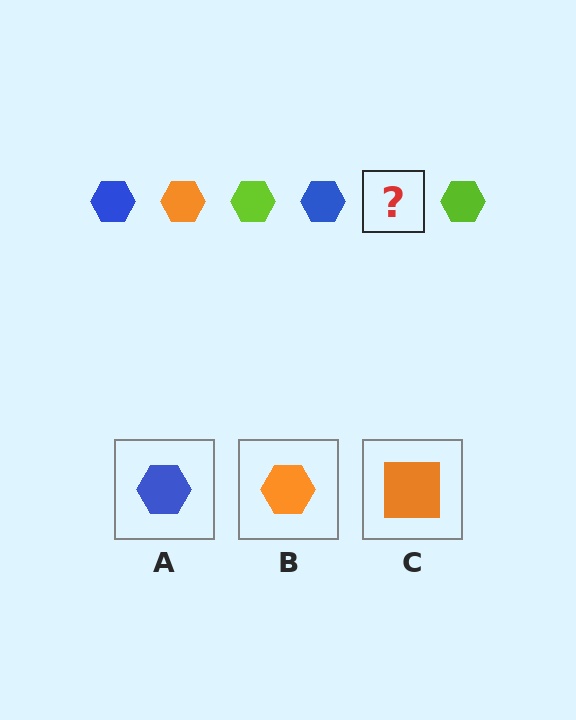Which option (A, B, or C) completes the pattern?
B.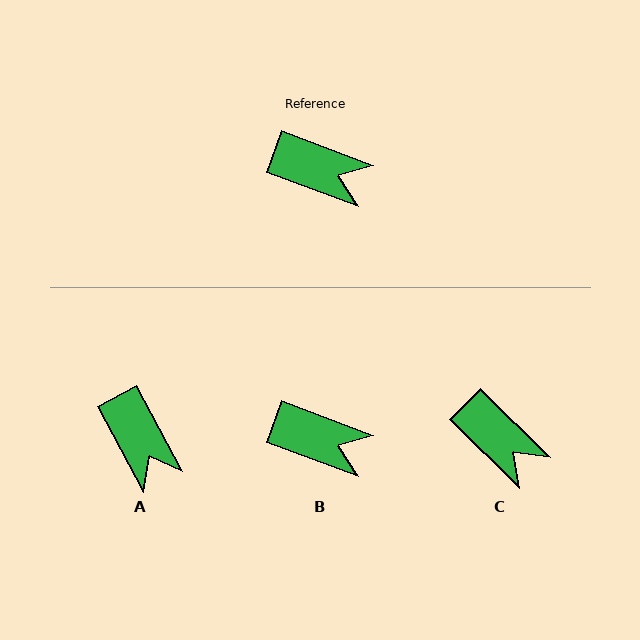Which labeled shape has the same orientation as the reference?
B.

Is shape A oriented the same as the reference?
No, it is off by about 41 degrees.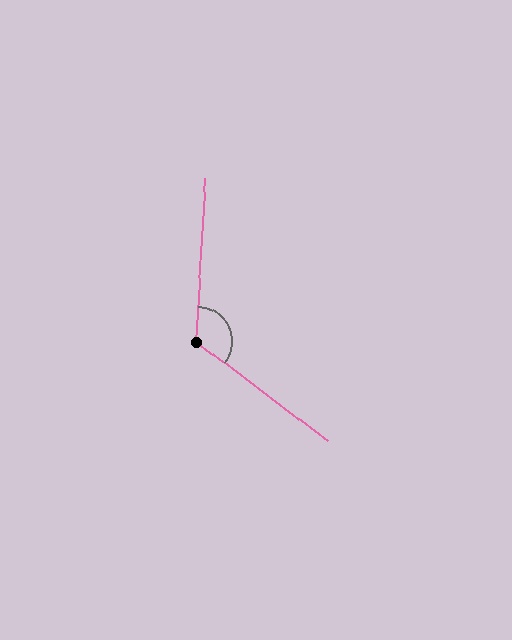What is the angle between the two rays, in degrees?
Approximately 124 degrees.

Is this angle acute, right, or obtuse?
It is obtuse.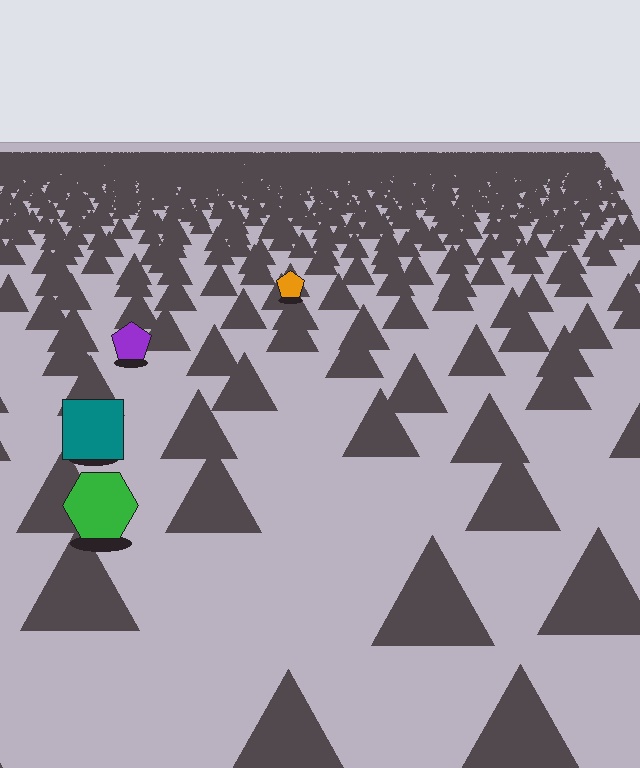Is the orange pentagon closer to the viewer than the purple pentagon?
No. The purple pentagon is closer — you can tell from the texture gradient: the ground texture is coarser near it.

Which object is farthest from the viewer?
The orange pentagon is farthest from the viewer. It appears smaller and the ground texture around it is denser.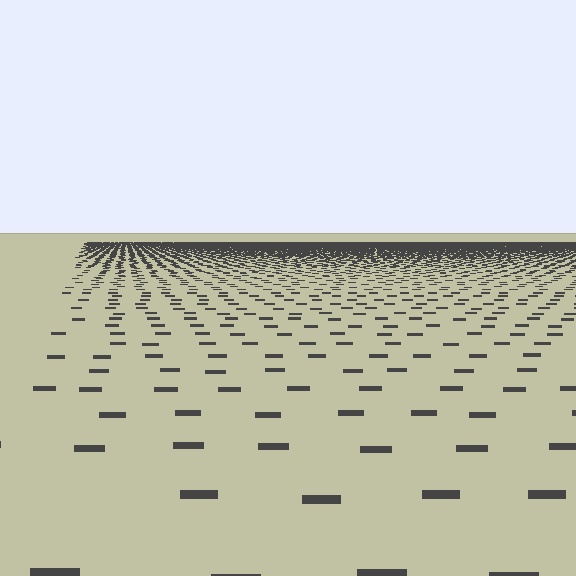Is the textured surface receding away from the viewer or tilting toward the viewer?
The surface is receding away from the viewer. Texture elements get smaller and denser toward the top.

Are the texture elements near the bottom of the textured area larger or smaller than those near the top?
Larger. Near the bottom, elements are closer to the viewer and appear at a bigger on-screen size.